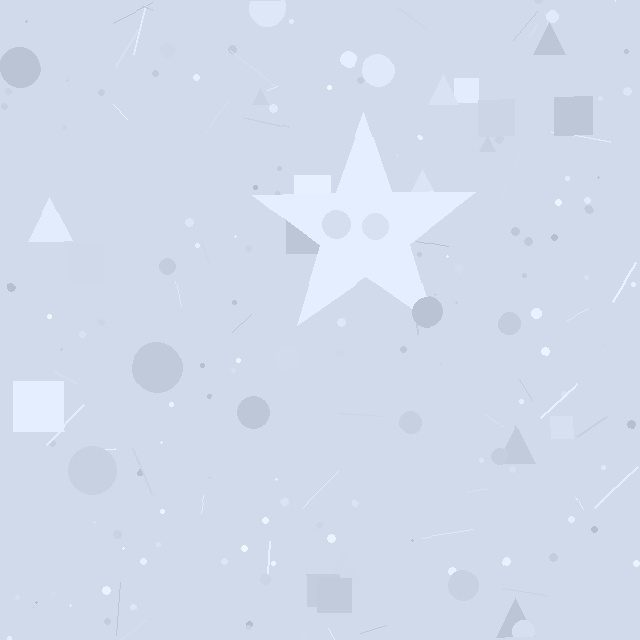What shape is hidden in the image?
A star is hidden in the image.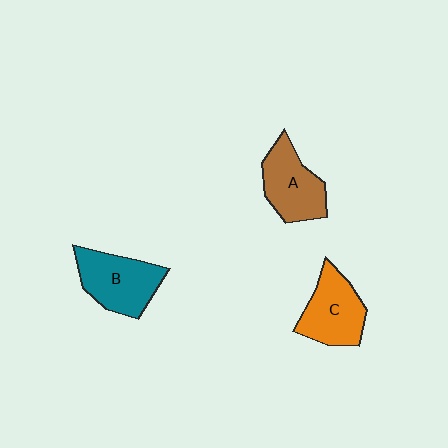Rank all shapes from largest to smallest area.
From largest to smallest: B (teal), C (orange), A (brown).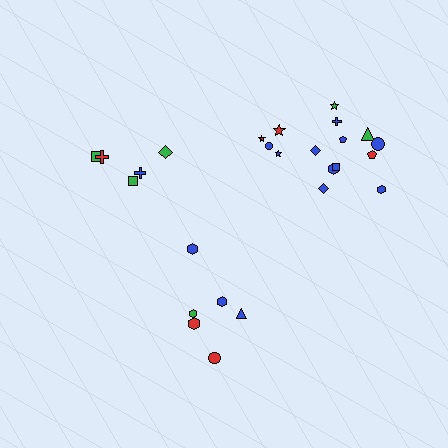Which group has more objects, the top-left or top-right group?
The top-right group.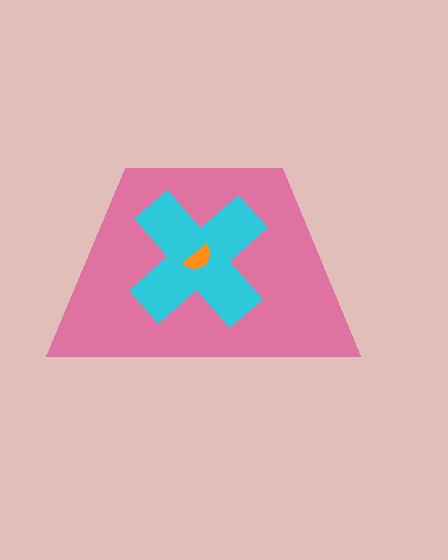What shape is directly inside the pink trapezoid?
The cyan cross.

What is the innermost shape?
The orange semicircle.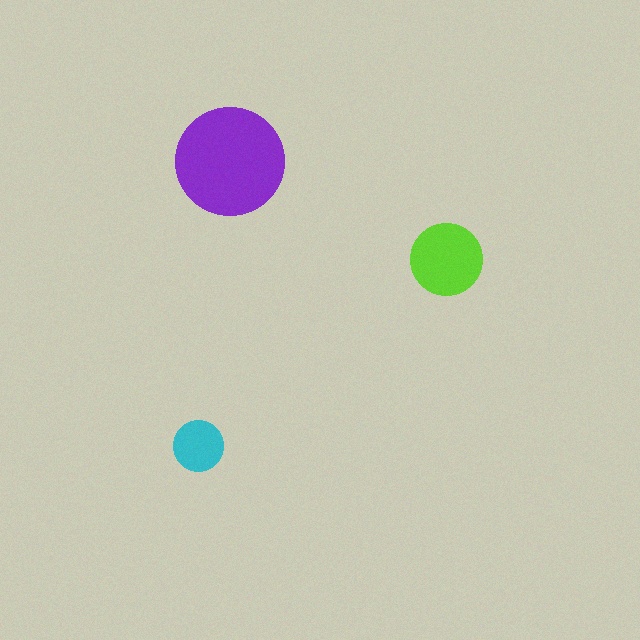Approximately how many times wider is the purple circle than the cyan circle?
About 2 times wider.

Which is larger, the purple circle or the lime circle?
The purple one.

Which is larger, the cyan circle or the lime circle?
The lime one.